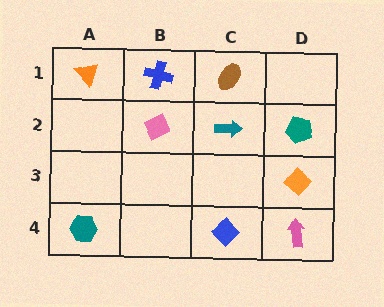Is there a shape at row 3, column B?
No, that cell is empty.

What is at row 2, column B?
A pink diamond.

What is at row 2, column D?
A teal pentagon.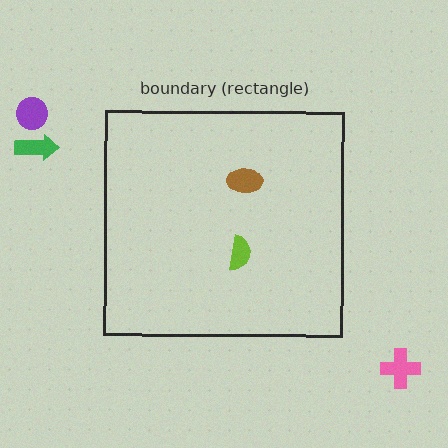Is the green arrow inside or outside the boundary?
Outside.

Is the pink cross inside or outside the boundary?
Outside.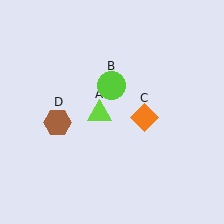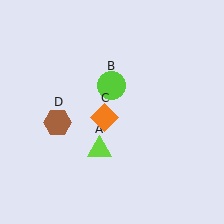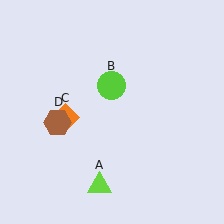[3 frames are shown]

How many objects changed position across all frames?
2 objects changed position: lime triangle (object A), orange diamond (object C).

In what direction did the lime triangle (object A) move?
The lime triangle (object A) moved down.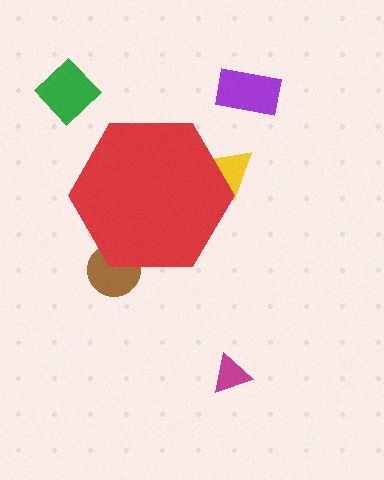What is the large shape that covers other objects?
A red hexagon.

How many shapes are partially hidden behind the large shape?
2 shapes are partially hidden.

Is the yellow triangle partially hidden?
Yes, the yellow triangle is partially hidden behind the red hexagon.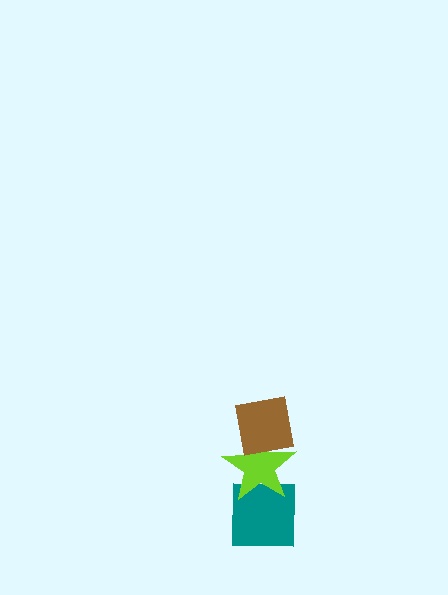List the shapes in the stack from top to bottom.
From top to bottom: the brown square, the lime star, the teal square.